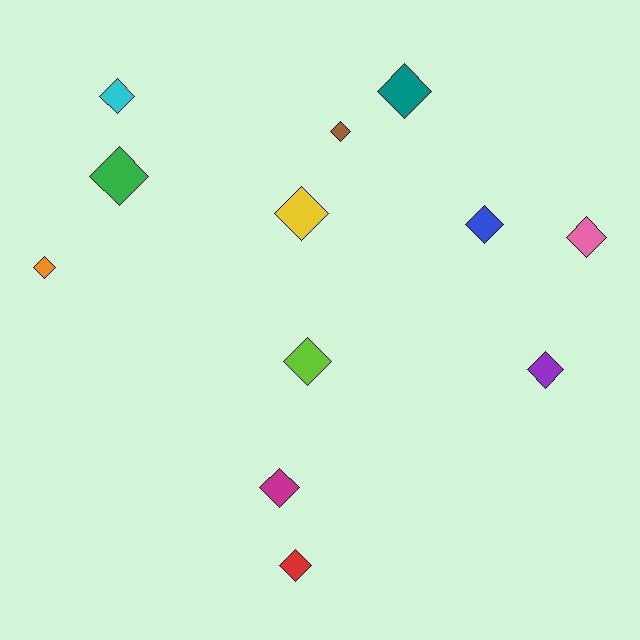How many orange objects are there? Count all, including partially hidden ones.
There is 1 orange object.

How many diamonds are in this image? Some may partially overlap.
There are 12 diamonds.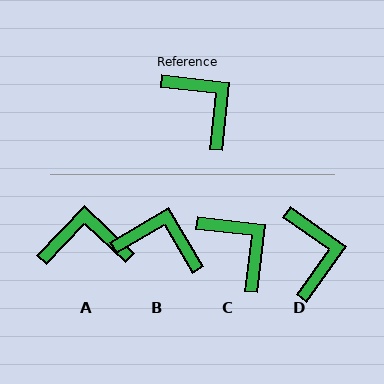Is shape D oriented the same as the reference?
No, it is off by about 29 degrees.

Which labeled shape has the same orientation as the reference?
C.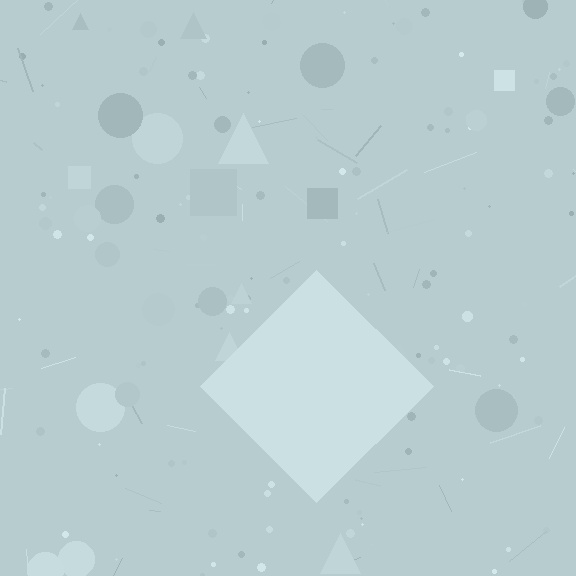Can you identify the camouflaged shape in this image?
The camouflaged shape is a diamond.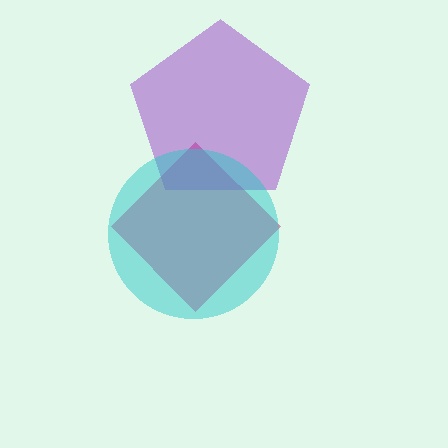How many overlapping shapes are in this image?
There are 3 overlapping shapes in the image.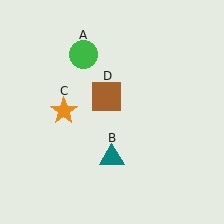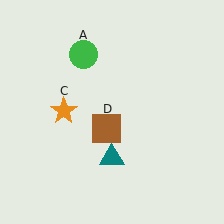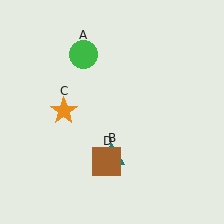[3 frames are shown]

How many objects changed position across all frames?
1 object changed position: brown square (object D).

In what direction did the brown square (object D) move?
The brown square (object D) moved down.